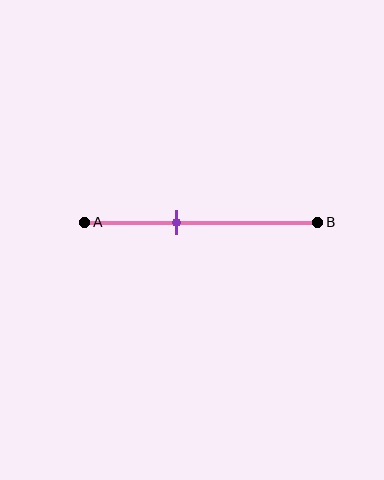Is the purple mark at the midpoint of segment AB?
No, the mark is at about 40% from A, not at the 50% midpoint.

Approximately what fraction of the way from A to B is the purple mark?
The purple mark is approximately 40% of the way from A to B.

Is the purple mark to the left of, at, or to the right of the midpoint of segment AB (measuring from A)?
The purple mark is to the left of the midpoint of segment AB.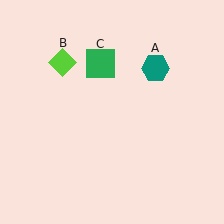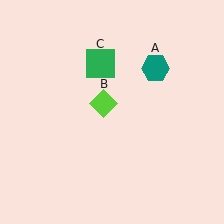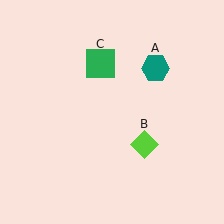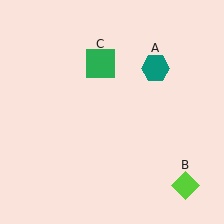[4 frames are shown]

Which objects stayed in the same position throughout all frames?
Teal hexagon (object A) and green square (object C) remained stationary.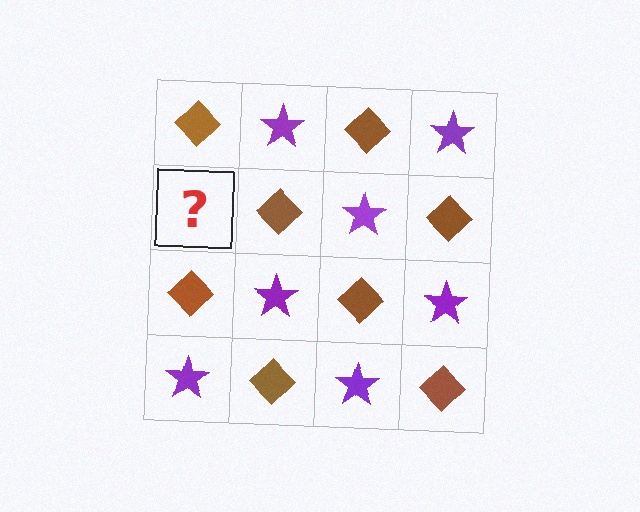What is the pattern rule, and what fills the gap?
The rule is that it alternates brown diamond and purple star in a checkerboard pattern. The gap should be filled with a purple star.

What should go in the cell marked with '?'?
The missing cell should contain a purple star.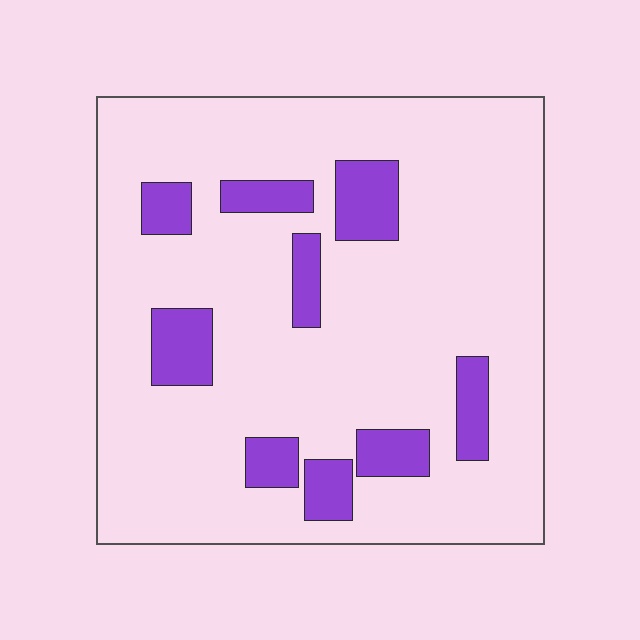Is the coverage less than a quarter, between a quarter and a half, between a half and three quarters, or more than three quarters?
Less than a quarter.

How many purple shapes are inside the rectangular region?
9.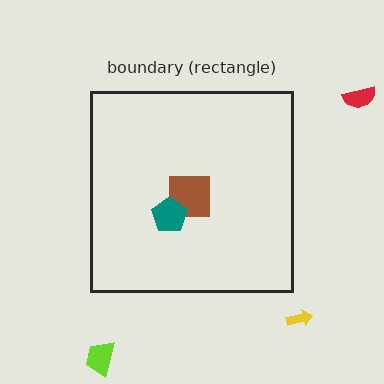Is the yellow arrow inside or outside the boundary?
Outside.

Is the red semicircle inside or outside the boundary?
Outside.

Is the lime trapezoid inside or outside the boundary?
Outside.